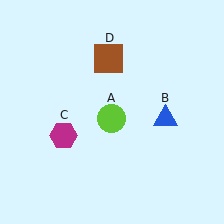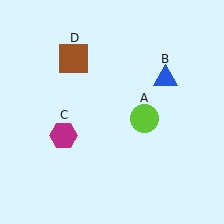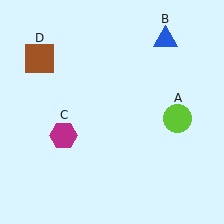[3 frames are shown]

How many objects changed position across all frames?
3 objects changed position: lime circle (object A), blue triangle (object B), brown square (object D).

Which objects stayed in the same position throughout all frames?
Magenta hexagon (object C) remained stationary.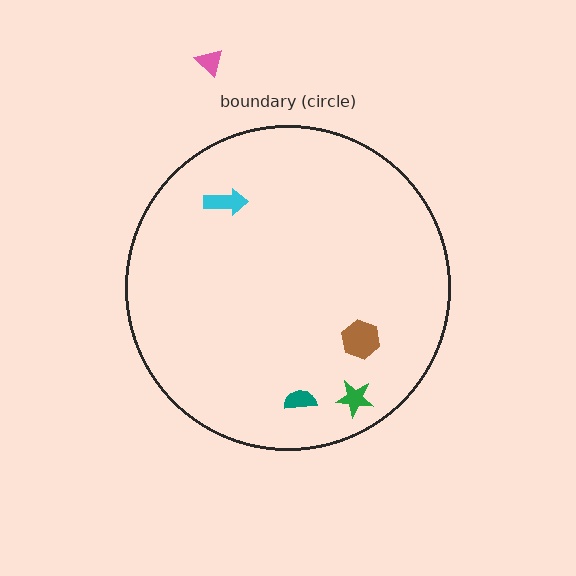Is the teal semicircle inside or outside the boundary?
Inside.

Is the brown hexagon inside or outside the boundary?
Inside.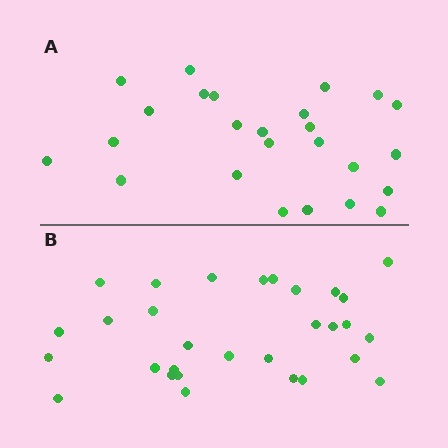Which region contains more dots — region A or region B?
Region B (the bottom region) has more dots.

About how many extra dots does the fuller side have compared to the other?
Region B has about 5 more dots than region A.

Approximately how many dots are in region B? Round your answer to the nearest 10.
About 30 dots.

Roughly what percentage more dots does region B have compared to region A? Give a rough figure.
About 20% more.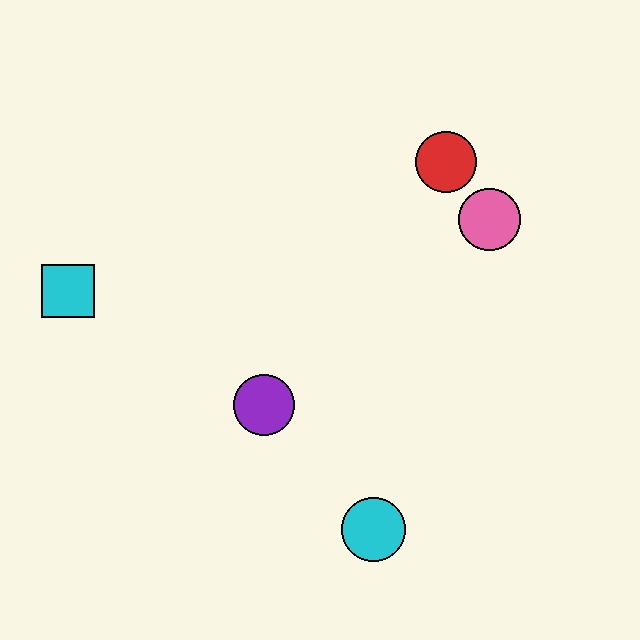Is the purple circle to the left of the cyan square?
No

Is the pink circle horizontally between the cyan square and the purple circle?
No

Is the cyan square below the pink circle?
Yes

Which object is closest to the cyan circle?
The purple circle is closest to the cyan circle.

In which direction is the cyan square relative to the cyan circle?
The cyan square is to the left of the cyan circle.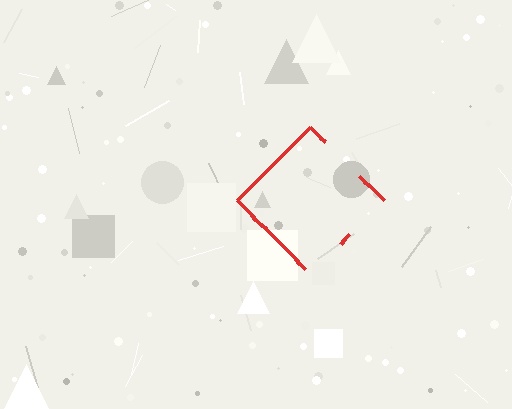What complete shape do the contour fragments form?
The contour fragments form a diamond.